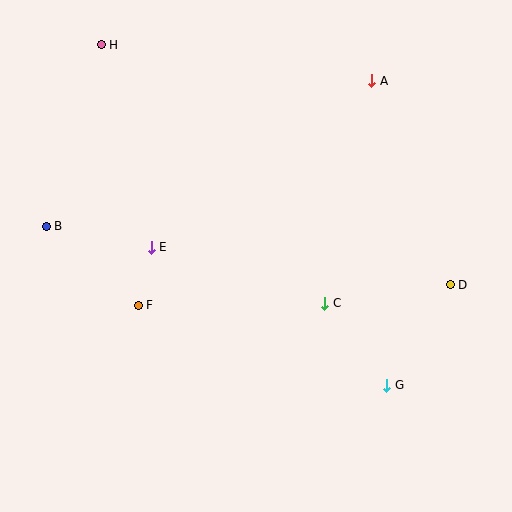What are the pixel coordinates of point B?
Point B is at (46, 226).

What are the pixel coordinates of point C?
Point C is at (325, 303).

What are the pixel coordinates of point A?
Point A is at (372, 81).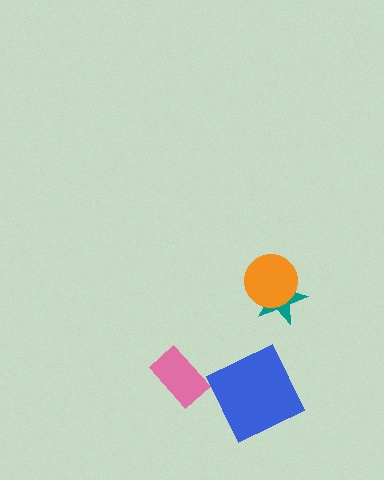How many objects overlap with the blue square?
0 objects overlap with the blue square.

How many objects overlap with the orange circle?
1 object overlaps with the orange circle.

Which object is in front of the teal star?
The orange circle is in front of the teal star.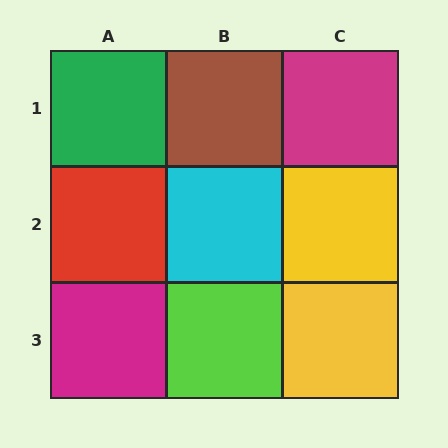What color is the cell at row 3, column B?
Lime.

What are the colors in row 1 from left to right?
Green, brown, magenta.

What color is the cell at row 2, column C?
Yellow.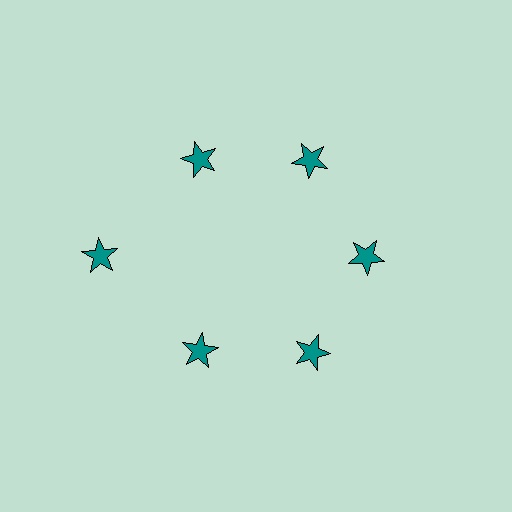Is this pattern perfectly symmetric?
No. The 6 teal stars are arranged in a ring, but one element near the 9 o'clock position is pushed outward from the center, breaking the 6-fold rotational symmetry.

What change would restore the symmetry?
The symmetry would be restored by moving it inward, back onto the ring so that all 6 stars sit at equal angles and equal distance from the center.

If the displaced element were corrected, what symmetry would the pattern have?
It would have 6-fold rotational symmetry — the pattern would map onto itself every 60 degrees.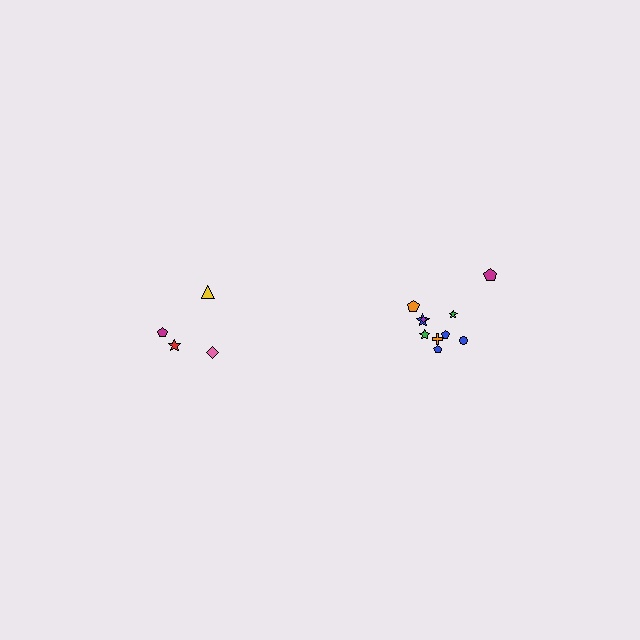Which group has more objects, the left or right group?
The right group.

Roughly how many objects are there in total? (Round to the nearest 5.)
Roughly 15 objects in total.